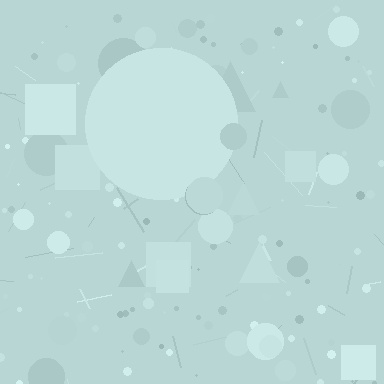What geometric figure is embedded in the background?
A circle is embedded in the background.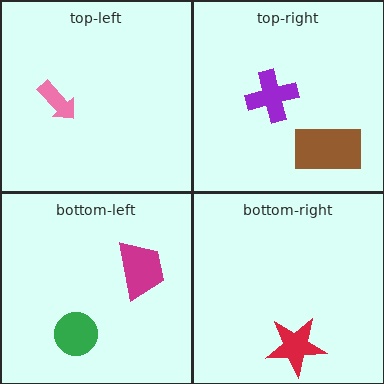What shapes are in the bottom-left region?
The magenta trapezoid, the green circle.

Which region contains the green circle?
The bottom-left region.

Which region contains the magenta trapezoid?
The bottom-left region.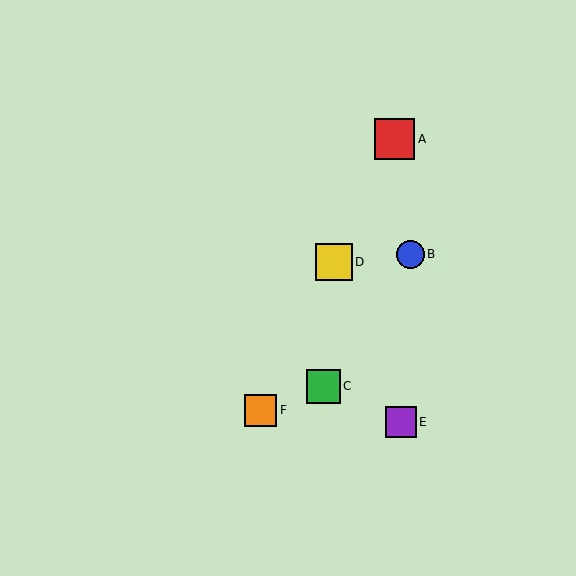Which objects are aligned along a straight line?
Objects A, D, F are aligned along a straight line.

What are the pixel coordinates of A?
Object A is at (395, 139).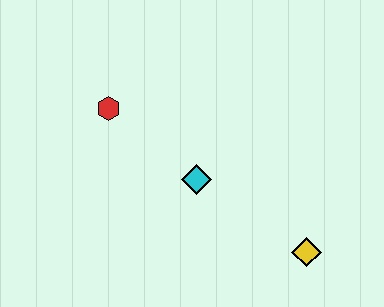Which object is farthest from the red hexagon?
The yellow diamond is farthest from the red hexagon.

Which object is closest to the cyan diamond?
The red hexagon is closest to the cyan diamond.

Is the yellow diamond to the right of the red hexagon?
Yes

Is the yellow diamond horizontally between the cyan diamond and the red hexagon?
No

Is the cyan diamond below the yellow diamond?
No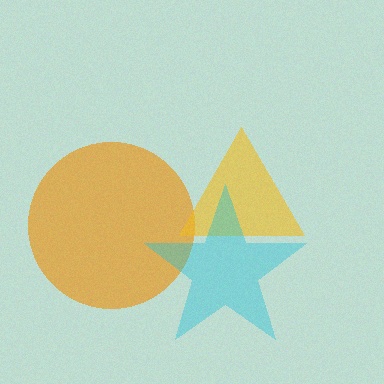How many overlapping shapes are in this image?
There are 3 overlapping shapes in the image.